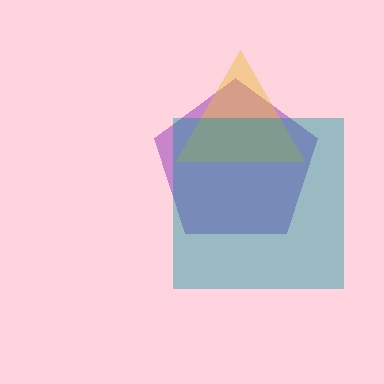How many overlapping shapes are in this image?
There are 3 overlapping shapes in the image.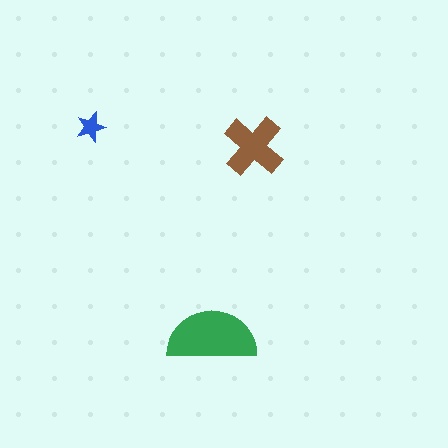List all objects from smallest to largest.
The blue star, the brown cross, the green semicircle.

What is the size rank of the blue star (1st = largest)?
3rd.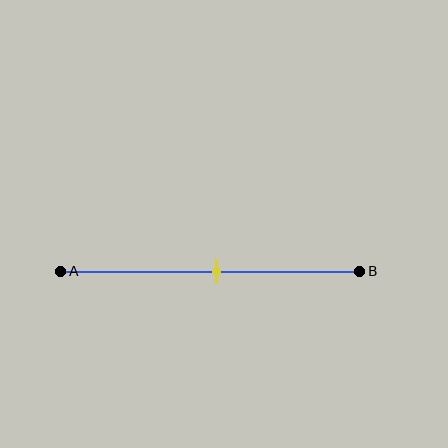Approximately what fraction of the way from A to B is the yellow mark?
The yellow mark is approximately 50% of the way from A to B.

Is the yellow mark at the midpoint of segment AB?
Yes, the mark is approximately at the midpoint.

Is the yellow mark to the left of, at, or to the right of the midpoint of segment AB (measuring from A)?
The yellow mark is approximately at the midpoint of segment AB.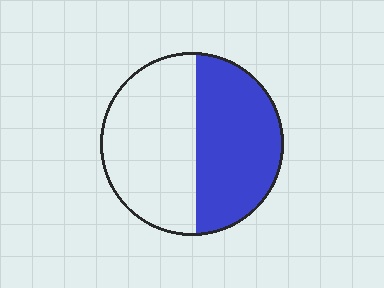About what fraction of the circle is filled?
About one half (1/2).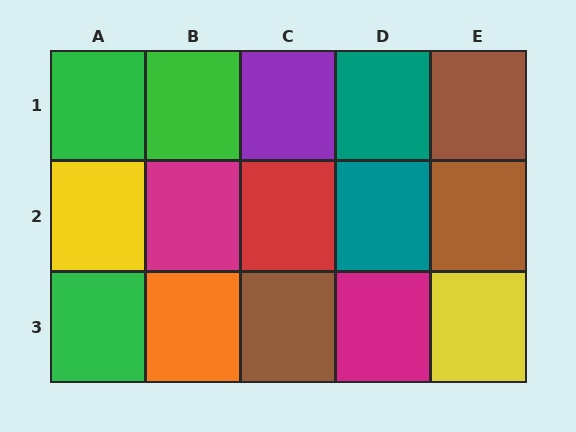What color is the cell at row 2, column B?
Magenta.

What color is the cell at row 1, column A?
Green.